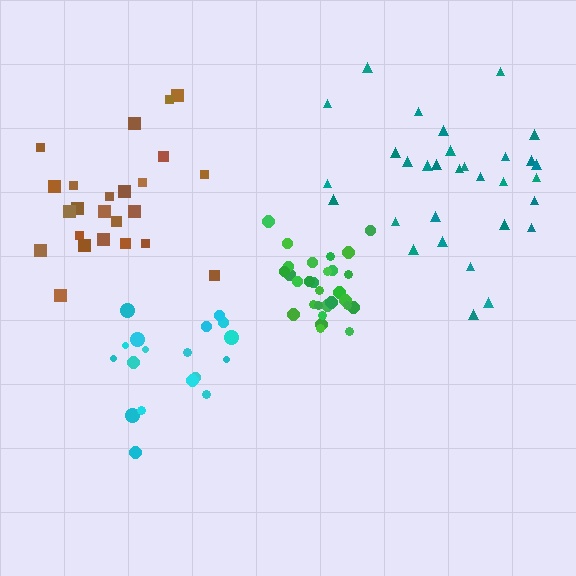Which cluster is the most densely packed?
Green.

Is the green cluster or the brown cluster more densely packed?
Green.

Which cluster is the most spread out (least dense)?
Brown.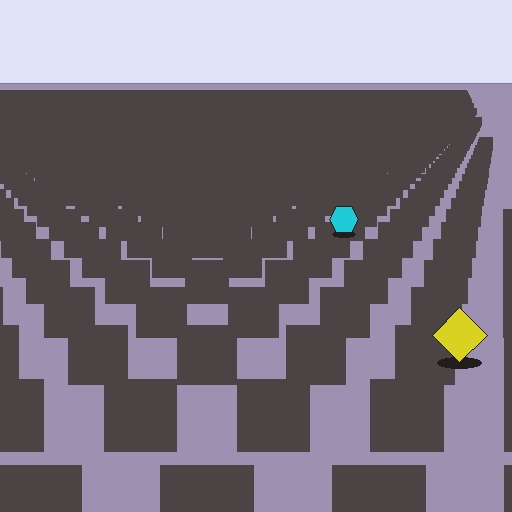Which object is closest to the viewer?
The yellow diamond is closest. The texture marks near it are larger and more spread out.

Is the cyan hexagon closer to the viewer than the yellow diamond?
No. The yellow diamond is closer — you can tell from the texture gradient: the ground texture is coarser near it.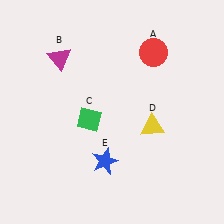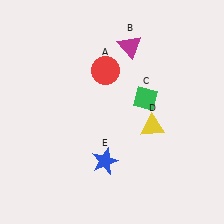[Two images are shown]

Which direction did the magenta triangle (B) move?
The magenta triangle (B) moved right.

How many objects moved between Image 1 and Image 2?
3 objects moved between the two images.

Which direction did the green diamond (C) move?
The green diamond (C) moved right.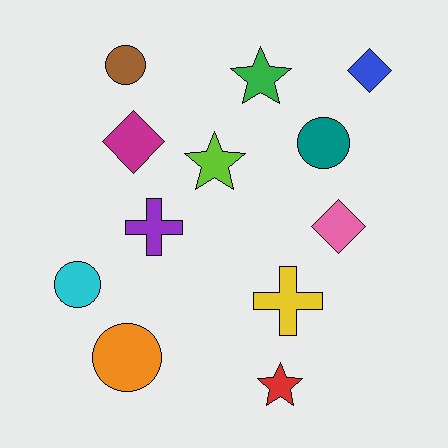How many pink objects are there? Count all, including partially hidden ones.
There is 1 pink object.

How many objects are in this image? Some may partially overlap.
There are 12 objects.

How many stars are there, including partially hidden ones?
There are 3 stars.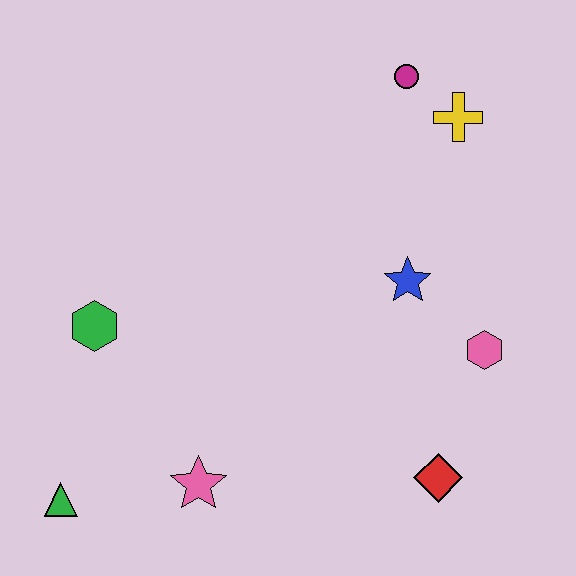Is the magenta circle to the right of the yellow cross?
No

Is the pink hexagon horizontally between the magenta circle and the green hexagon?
No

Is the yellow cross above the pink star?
Yes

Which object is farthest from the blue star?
The green triangle is farthest from the blue star.